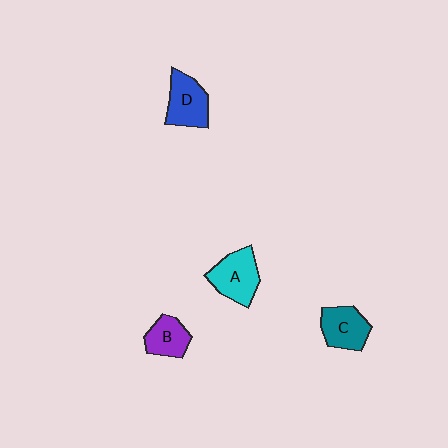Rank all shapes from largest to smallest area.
From largest to smallest: A (cyan), D (blue), C (teal), B (purple).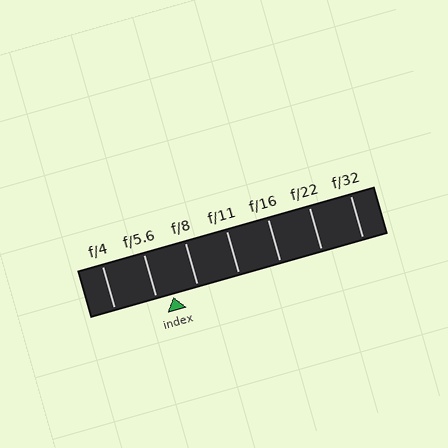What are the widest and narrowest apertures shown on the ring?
The widest aperture shown is f/4 and the narrowest is f/32.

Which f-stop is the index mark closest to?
The index mark is closest to f/5.6.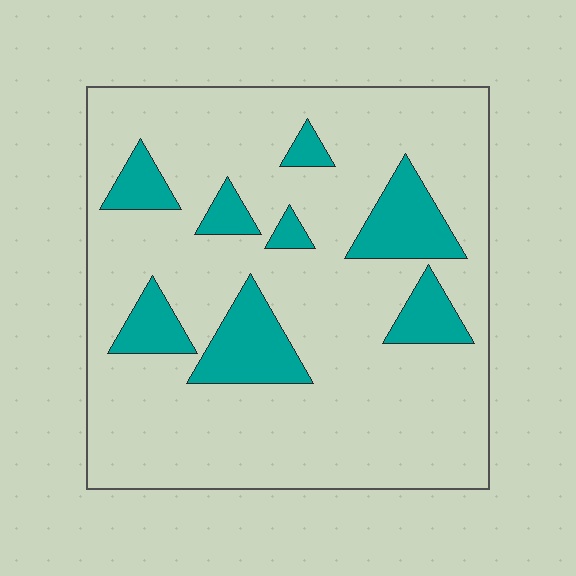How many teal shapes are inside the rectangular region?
8.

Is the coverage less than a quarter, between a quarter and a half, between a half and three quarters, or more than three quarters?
Less than a quarter.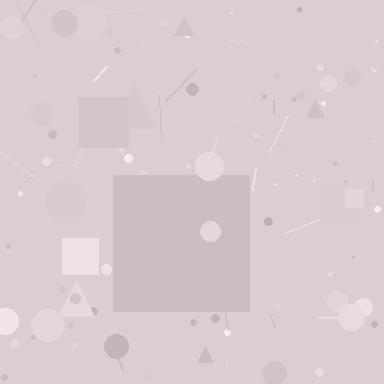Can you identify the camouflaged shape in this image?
The camouflaged shape is a square.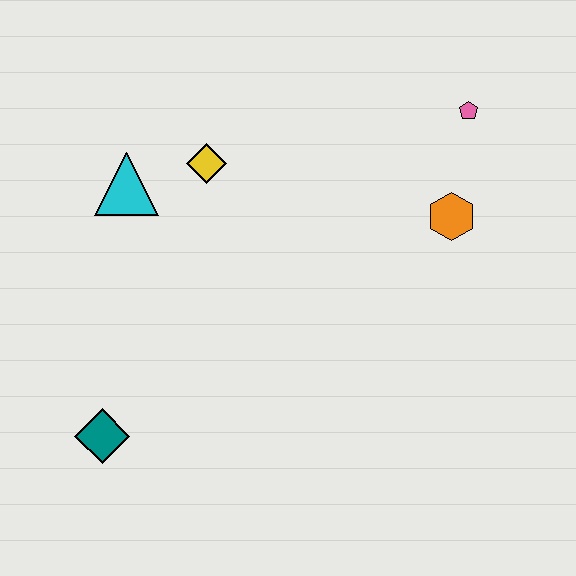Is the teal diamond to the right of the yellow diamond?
No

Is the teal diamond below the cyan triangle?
Yes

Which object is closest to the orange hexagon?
The pink pentagon is closest to the orange hexagon.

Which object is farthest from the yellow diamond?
The teal diamond is farthest from the yellow diamond.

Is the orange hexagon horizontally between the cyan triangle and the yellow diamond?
No